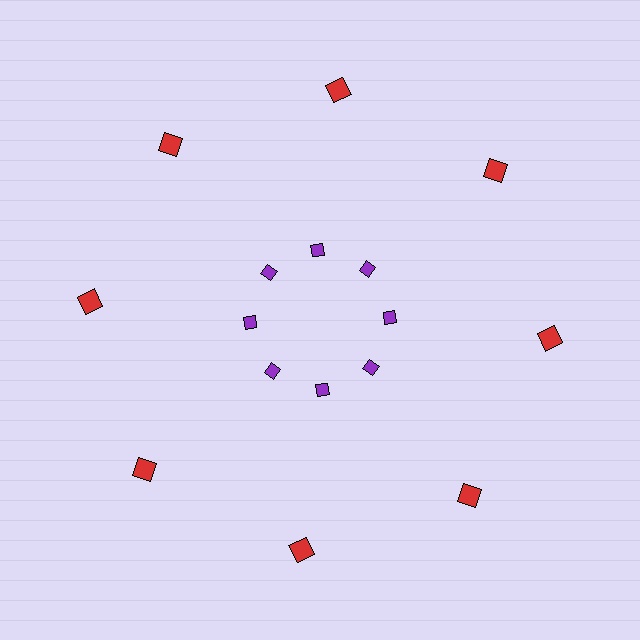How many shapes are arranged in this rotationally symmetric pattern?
There are 16 shapes, arranged in 8 groups of 2.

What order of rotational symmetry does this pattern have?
This pattern has 8-fold rotational symmetry.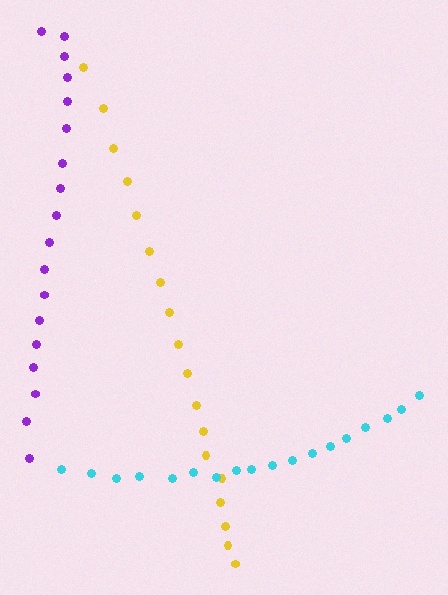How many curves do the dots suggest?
There are 3 distinct paths.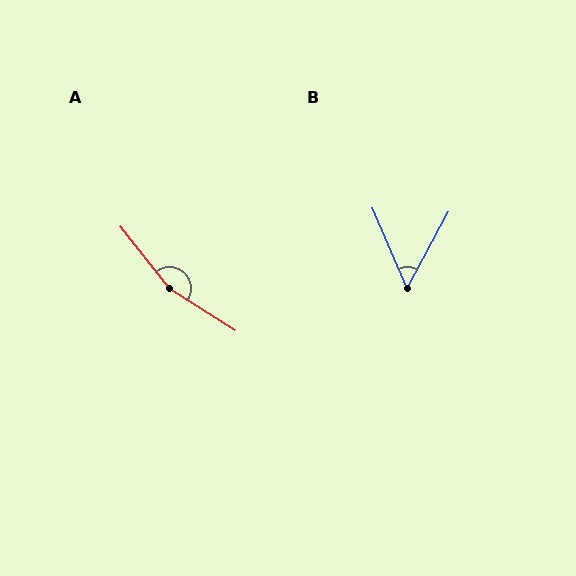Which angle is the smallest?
B, at approximately 52 degrees.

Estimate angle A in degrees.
Approximately 160 degrees.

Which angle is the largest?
A, at approximately 160 degrees.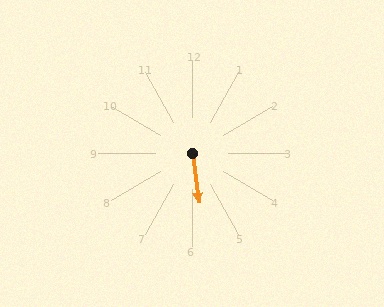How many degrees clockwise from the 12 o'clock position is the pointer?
Approximately 172 degrees.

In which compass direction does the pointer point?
South.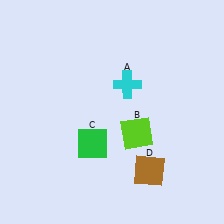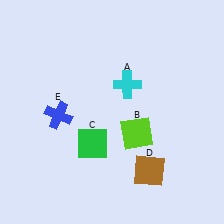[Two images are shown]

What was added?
A blue cross (E) was added in Image 2.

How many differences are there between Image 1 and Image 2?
There is 1 difference between the two images.